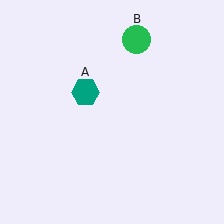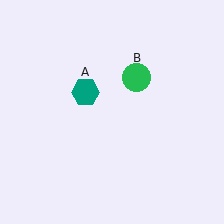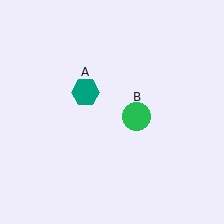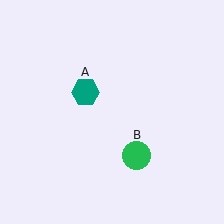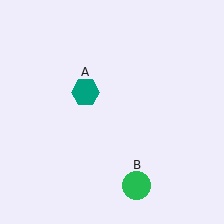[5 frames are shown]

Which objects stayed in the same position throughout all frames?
Teal hexagon (object A) remained stationary.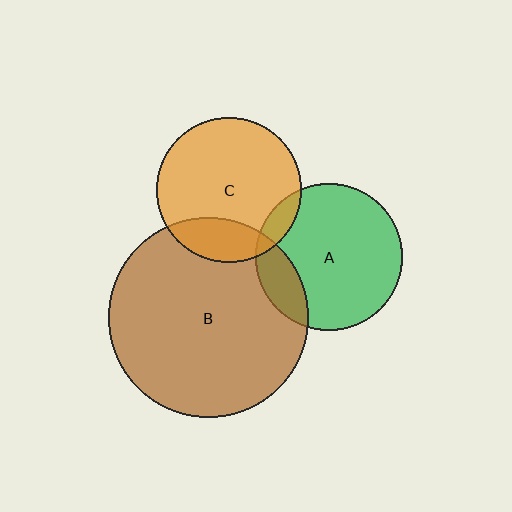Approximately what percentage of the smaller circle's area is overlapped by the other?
Approximately 15%.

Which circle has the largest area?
Circle B (brown).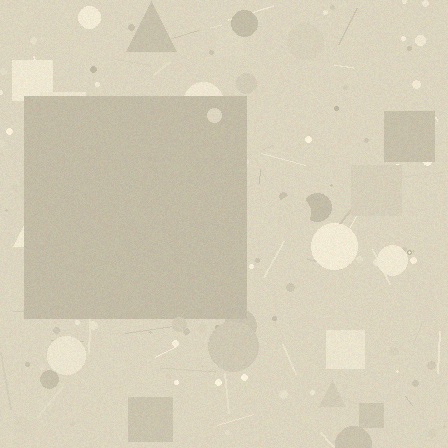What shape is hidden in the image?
A square is hidden in the image.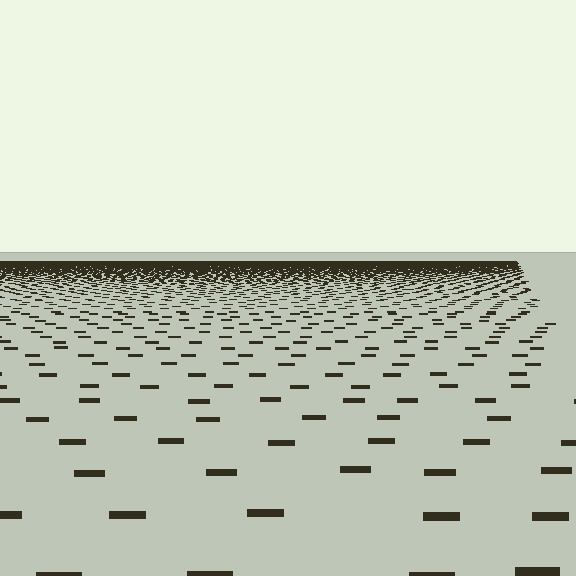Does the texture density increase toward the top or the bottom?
Density increases toward the top.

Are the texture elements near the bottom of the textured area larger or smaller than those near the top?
Larger. Near the bottom, elements are closer to the viewer and appear at a bigger on-screen size.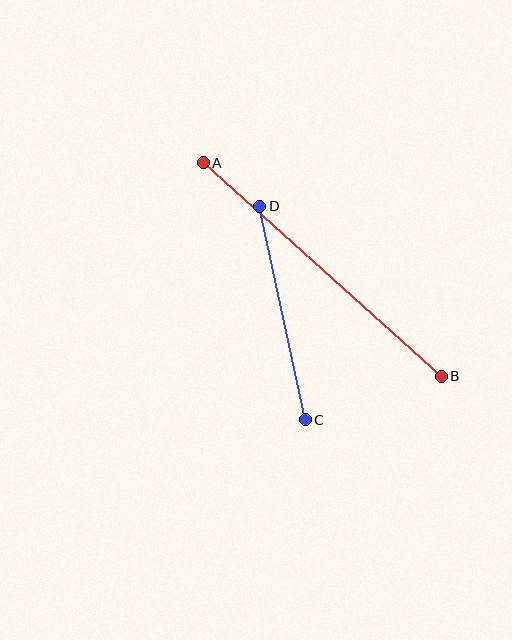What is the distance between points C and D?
The distance is approximately 218 pixels.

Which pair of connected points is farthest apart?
Points A and B are farthest apart.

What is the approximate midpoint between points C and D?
The midpoint is at approximately (283, 313) pixels.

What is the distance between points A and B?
The distance is approximately 320 pixels.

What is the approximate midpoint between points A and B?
The midpoint is at approximately (322, 269) pixels.